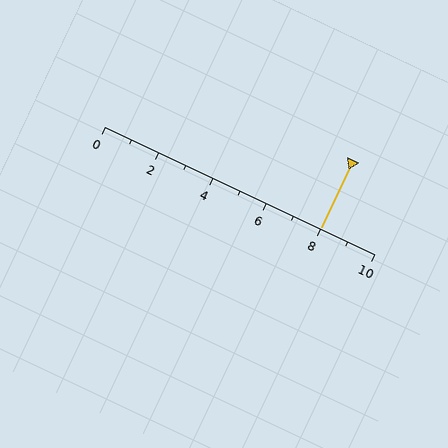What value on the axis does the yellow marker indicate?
The marker indicates approximately 8.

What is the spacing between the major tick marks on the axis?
The major ticks are spaced 2 apart.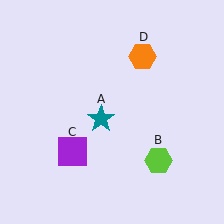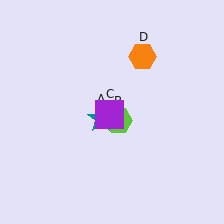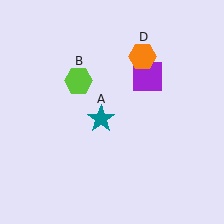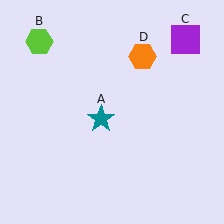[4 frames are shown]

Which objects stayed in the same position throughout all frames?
Teal star (object A) and orange hexagon (object D) remained stationary.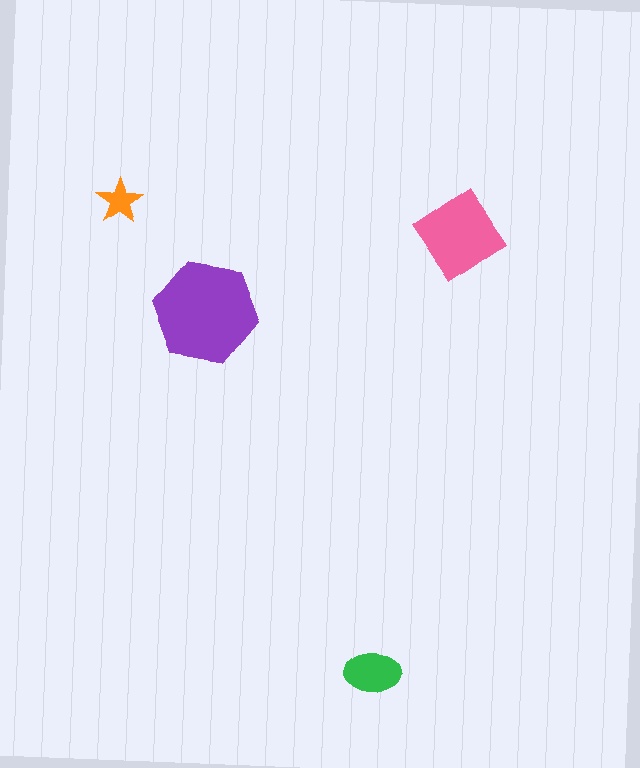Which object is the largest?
The purple hexagon.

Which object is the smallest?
The orange star.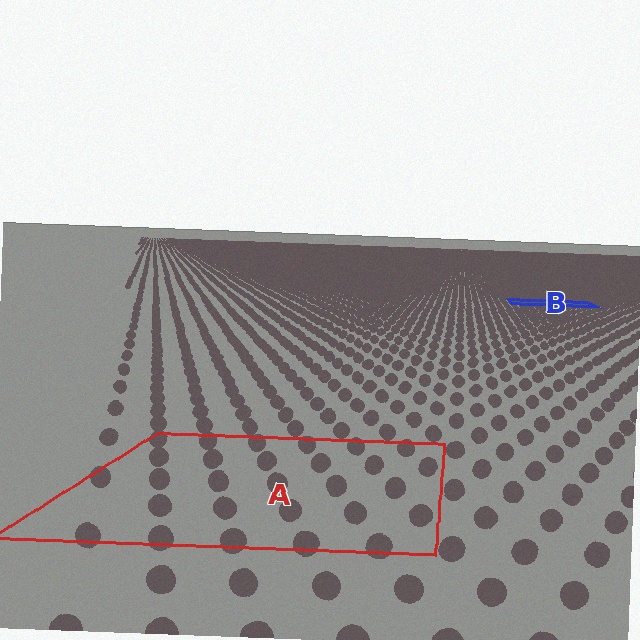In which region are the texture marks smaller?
The texture marks are smaller in region B, because it is farther away.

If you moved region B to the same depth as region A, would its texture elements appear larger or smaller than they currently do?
They would appear larger. At a closer depth, the same texture elements are projected at a bigger on-screen size.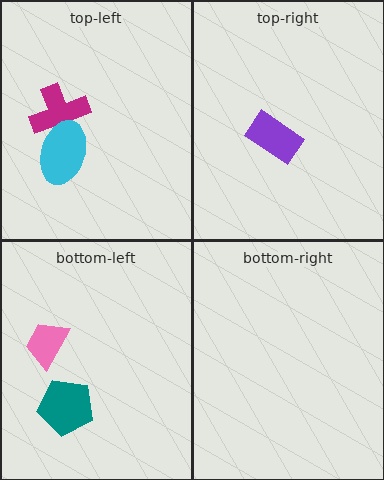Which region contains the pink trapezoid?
The bottom-left region.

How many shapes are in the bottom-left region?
2.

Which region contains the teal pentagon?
The bottom-left region.